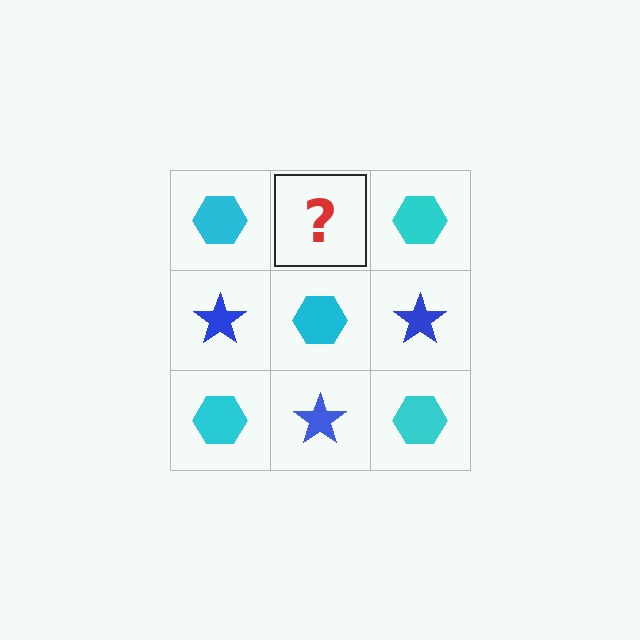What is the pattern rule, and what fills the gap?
The rule is that it alternates cyan hexagon and blue star in a checkerboard pattern. The gap should be filled with a blue star.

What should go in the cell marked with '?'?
The missing cell should contain a blue star.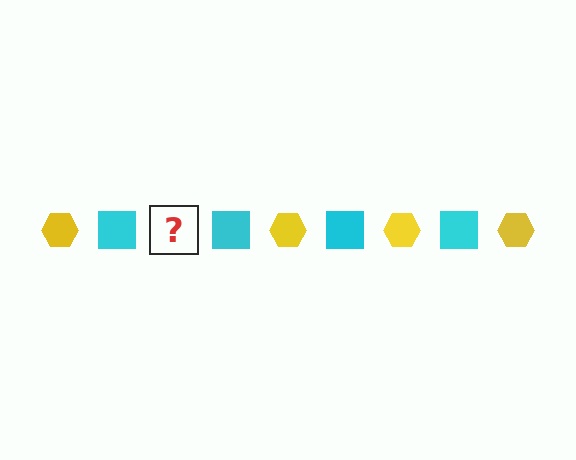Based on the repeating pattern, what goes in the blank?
The blank should be a yellow hexagon.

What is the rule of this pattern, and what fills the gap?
The rule is that the pattern alternates between yellow hexagon and cyan square. The gap should be filled with a yellow hexagon.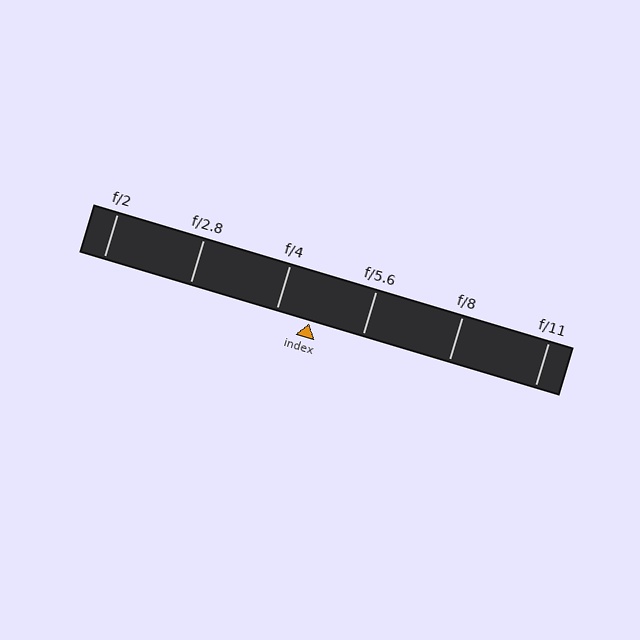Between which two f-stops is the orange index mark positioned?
The index mark is between f/4 and f/5.6.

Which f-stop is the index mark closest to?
The index mark is closest to f/4.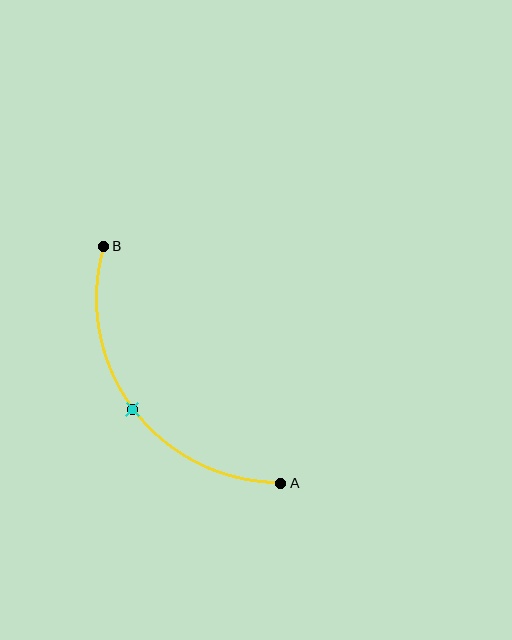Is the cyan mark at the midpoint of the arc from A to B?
Yes. The cyan mark lies on the arc at equal arc-length from both A and B — it is the arc midpoint.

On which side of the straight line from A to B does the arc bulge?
The arc bulges below and to the left of the straight line connecting A and B.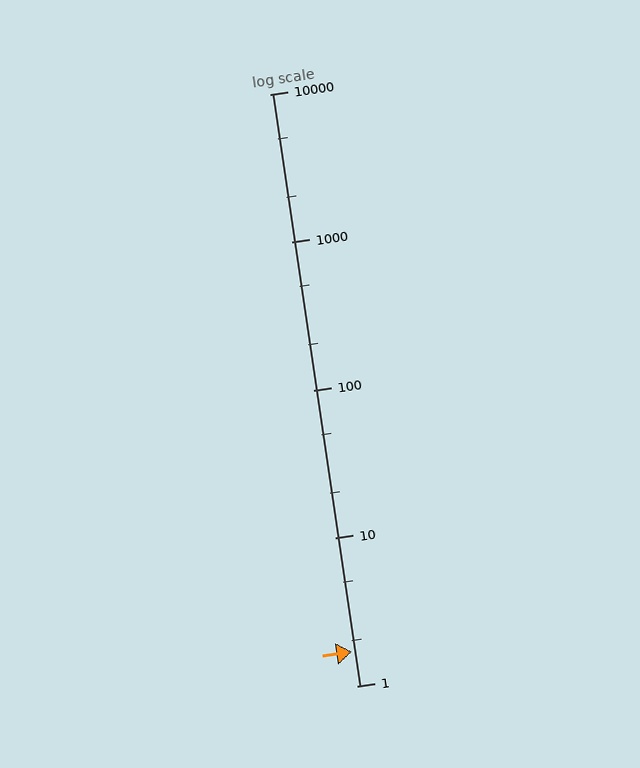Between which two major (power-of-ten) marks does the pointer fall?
The pointer is between 1 and 10.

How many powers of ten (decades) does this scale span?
The scale spans 4 decades, from 1 to 10000.